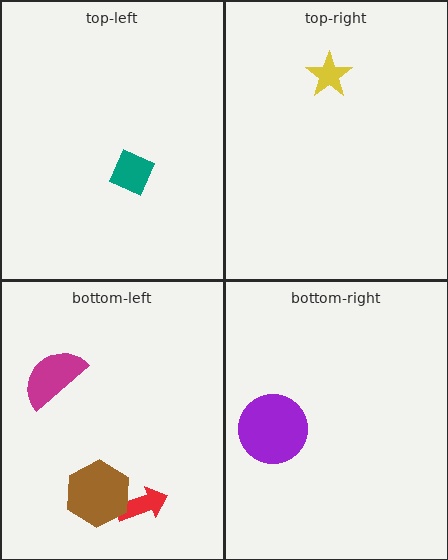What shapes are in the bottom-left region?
The red arrow, the magenta semicircle, the brown hexagon.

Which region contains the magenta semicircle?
The bottom-left region.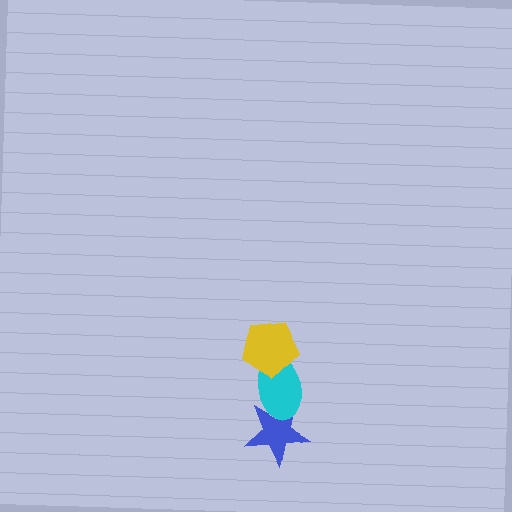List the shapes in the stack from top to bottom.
From top to bottom: the yellow pentagon, the cyan ellipse, the blue star.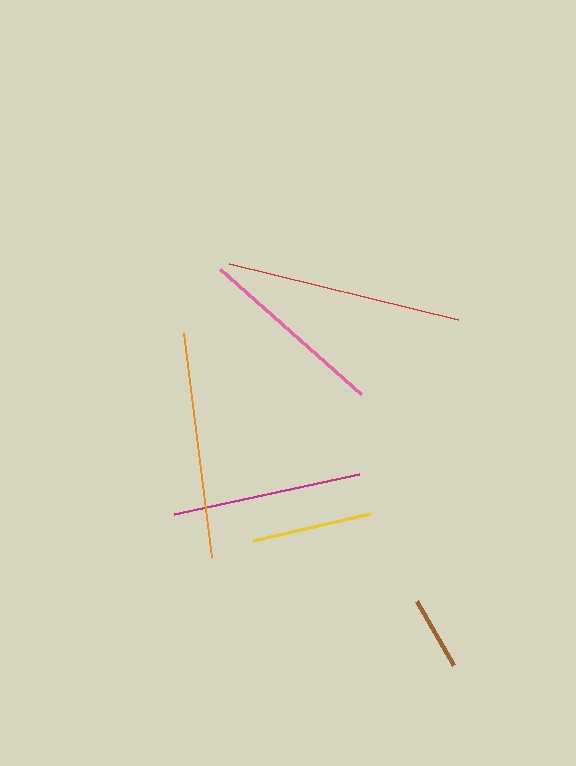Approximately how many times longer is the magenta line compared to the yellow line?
The magenta line is approximately 1.6 times the length of the yellow line.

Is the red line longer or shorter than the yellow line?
The red line is longer than the yellow line.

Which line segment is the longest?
The red line is the longest at approximately 236 pixels.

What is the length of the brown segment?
The brown segment is approximately 74 pixels long.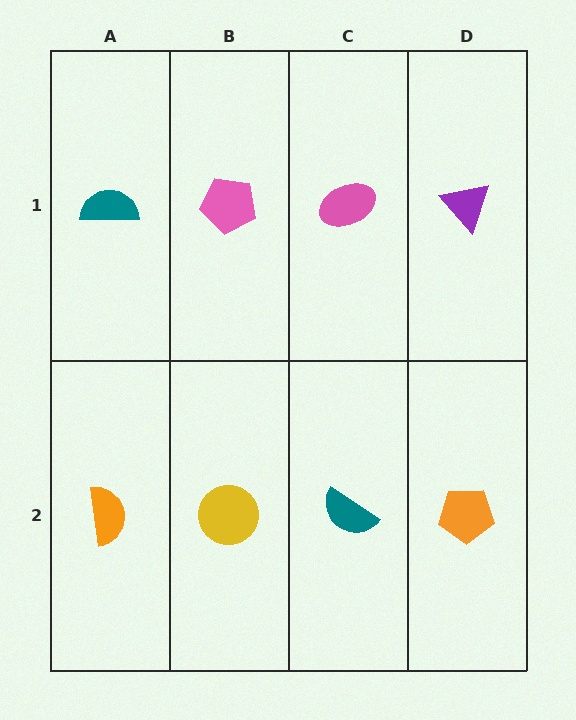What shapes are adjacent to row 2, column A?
A teal semicircle (row 1, column A), a yellow circle (row 2, column B).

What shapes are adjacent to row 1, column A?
An orange semicircle (row 2, column A), a pink pentagon (row 1, column B).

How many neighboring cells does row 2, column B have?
3.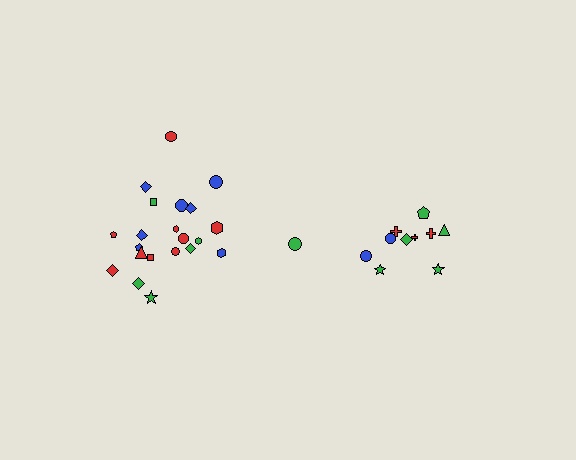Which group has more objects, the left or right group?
The left group.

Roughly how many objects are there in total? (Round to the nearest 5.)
Roughly 30 objects in total.